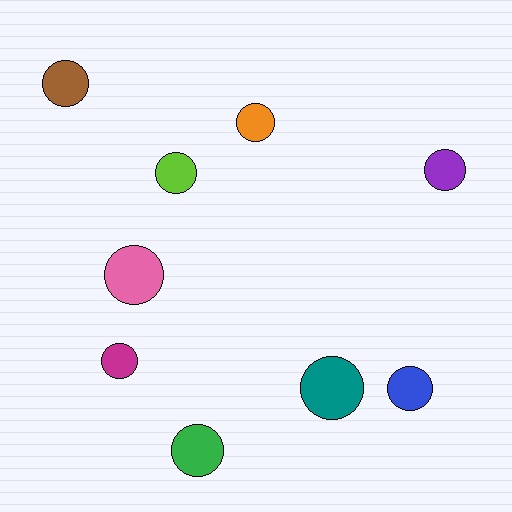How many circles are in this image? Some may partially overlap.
There are 9 circles.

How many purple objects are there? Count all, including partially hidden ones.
There is 1 purple object.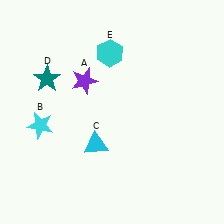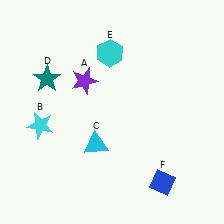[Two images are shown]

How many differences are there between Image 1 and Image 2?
There is 1 difference between the two images.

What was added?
A blue diamond (F) was added in Image 2.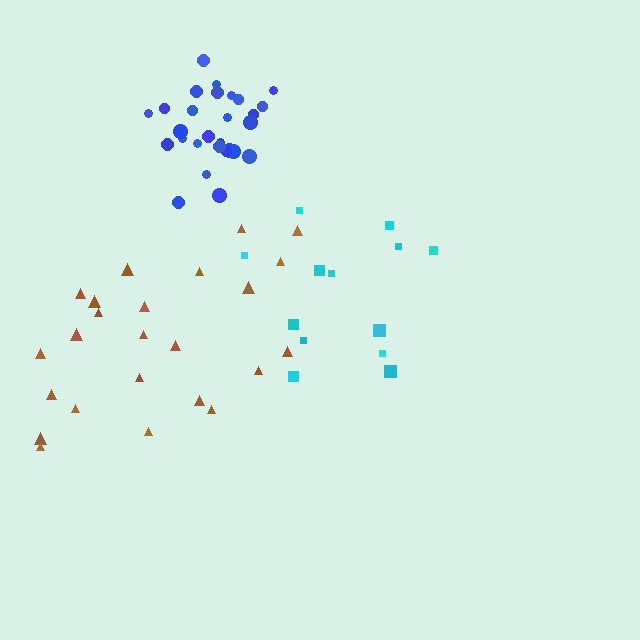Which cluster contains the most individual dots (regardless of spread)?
Blue (28).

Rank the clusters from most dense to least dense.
blue, cyan, brown.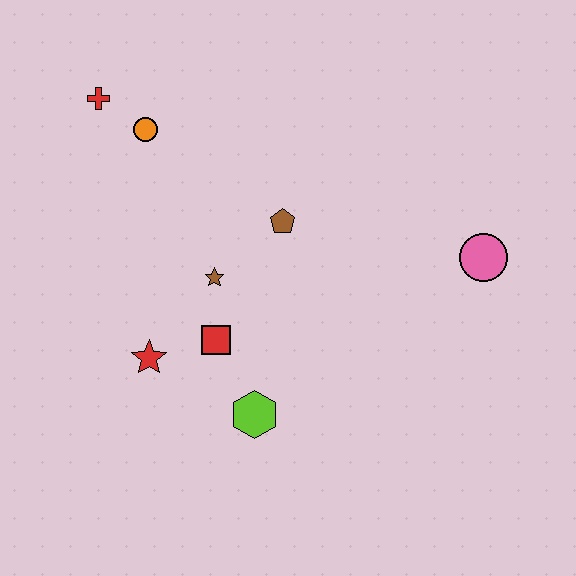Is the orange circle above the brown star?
Yes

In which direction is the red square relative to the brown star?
The red square is below the brown star.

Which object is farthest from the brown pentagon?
The red cross is farthest from the brown pentagon.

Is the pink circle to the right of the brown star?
Yes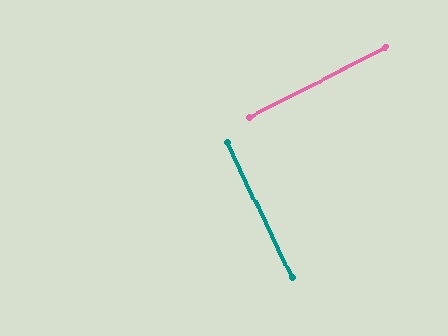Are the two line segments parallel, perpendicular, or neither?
Perpendicular — they meet at approximately 88°.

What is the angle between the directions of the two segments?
Approximately 88 degrees.